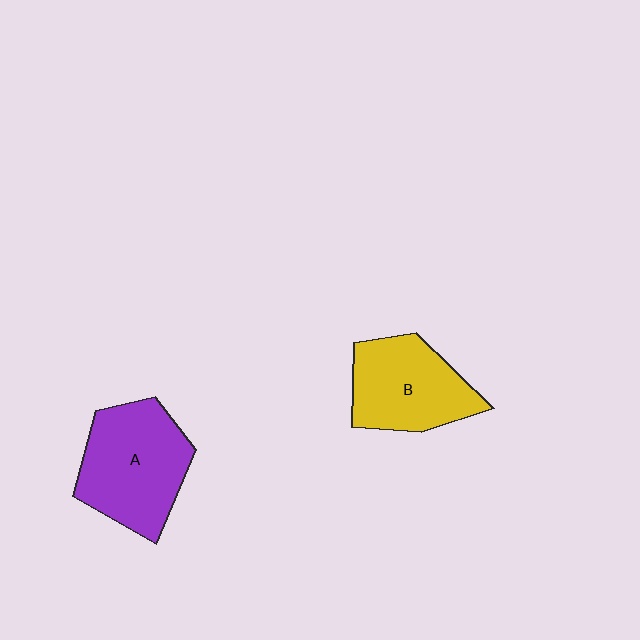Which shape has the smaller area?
Shape B (yellow).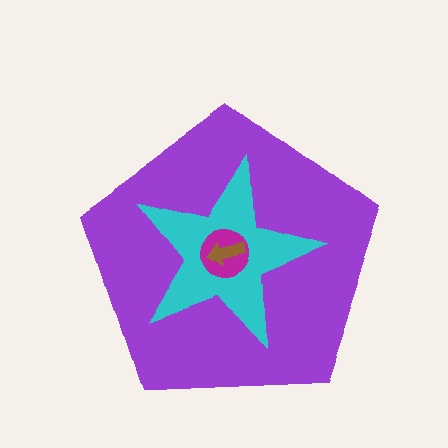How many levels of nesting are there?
4.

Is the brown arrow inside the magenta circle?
Yes.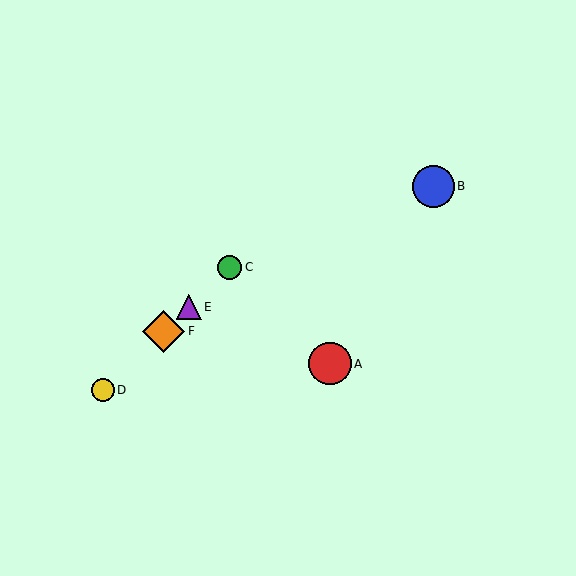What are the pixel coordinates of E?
Object E is at (189, 307).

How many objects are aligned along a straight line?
4 objects (C, D, E, F) are aligned along a straight line.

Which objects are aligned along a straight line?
Objects C, D, E, F are aligned along a straight line.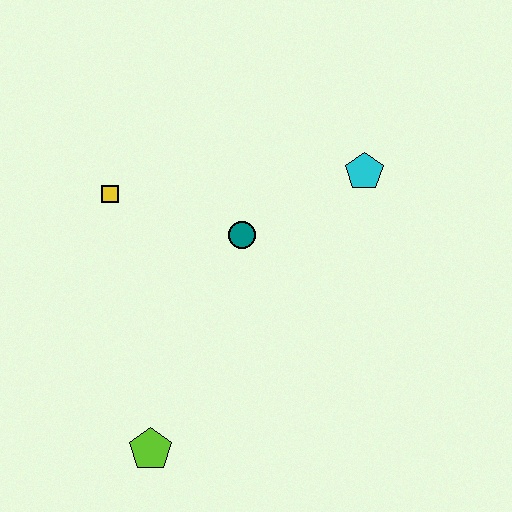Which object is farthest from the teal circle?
The lime pentagon is farthest from the teal circle.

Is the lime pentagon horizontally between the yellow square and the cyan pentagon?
Yes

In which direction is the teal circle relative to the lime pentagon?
The teal circle is above the lime pentagon.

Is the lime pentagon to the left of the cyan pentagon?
Yes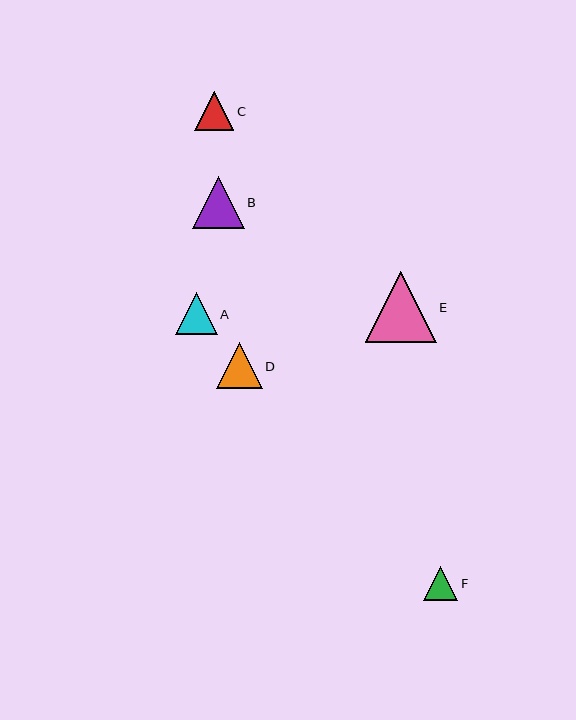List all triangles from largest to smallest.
From largest to smallest: E, B, D, A, C, F.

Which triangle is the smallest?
Triangle F is the smallest with a size of approximately 34 pixels.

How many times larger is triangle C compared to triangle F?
Triangle C is approximately 1.2 times the size of triangle F.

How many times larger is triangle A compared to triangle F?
Triangle A is approximately 1.2 times the size of triangle F.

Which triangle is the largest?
Triangle E is the largest with a size of approximately 71 pixels.